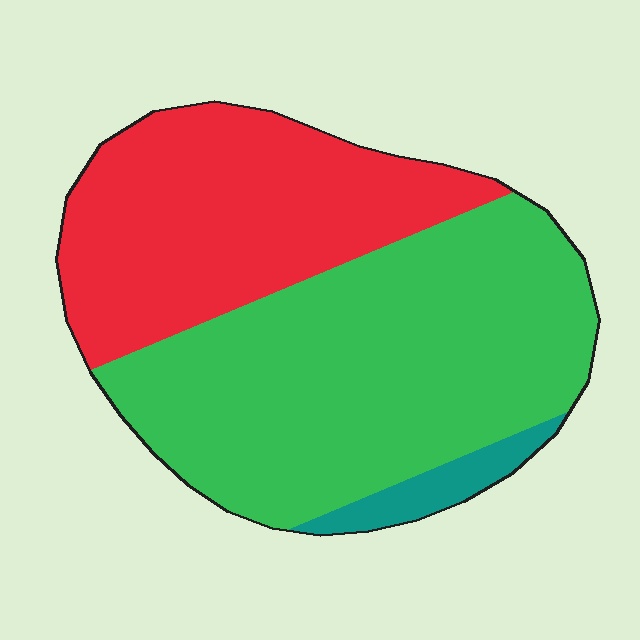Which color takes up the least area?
Teal, at roughly 5%.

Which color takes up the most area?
Green, at roughly 55%.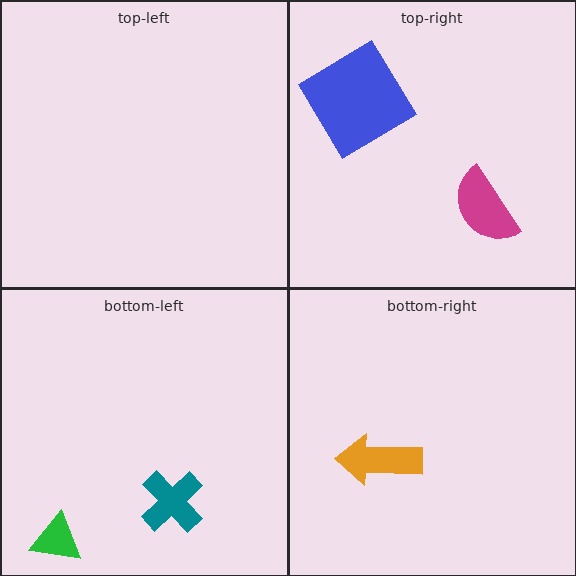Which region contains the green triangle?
The bottom-left region.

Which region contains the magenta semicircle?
The top-right region.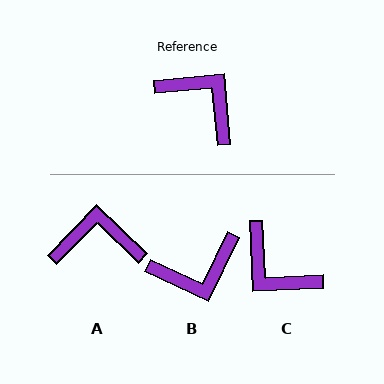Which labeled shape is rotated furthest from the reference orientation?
C, about 178 degrees away.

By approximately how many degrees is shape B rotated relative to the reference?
Approximately 121 degrees clockwise.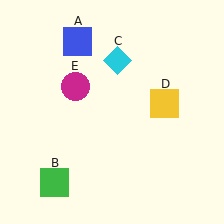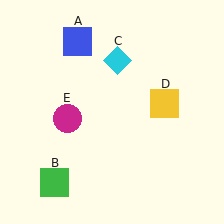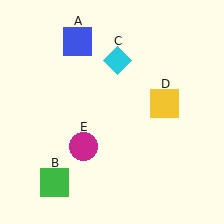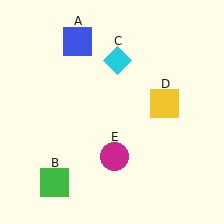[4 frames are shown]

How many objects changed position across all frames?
1 object changed position: magenta circle (object E).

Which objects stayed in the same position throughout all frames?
Blue square (object A) and green square (object B) and cyan diamond (object C) and yellow square (object D) remained stationary.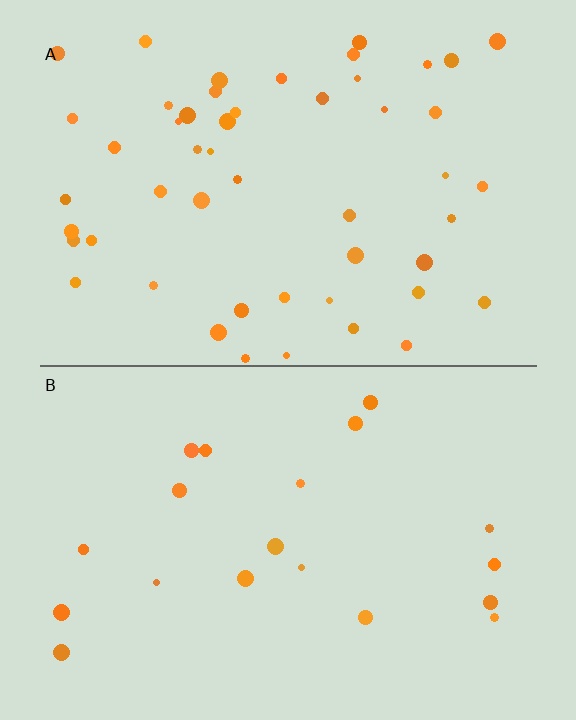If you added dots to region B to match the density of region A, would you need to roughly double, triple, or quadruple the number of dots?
Approximately triple.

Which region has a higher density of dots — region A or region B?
A (the top).